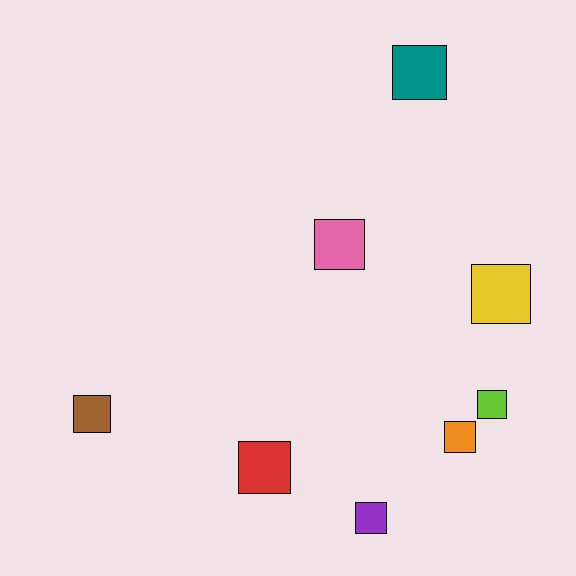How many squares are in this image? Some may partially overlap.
There are 8 squares.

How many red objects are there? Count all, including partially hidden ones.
There is 1 red object.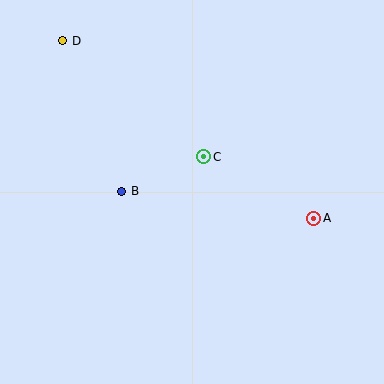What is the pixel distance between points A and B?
The distance between A and B is 194 pixels.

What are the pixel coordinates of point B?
Point B is at (122, 191).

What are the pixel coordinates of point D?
Point D is at (63, 41).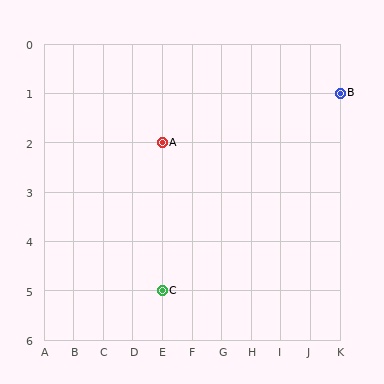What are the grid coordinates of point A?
Point A is at grid coordinates (E, 2).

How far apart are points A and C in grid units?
Points A and C are 3 rows apart.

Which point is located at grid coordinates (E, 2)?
Point A is at (E, 2).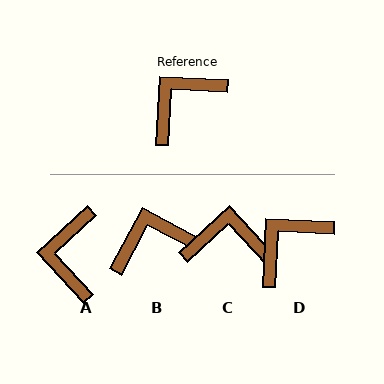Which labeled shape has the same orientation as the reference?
D.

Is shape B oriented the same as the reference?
No, it is off by about 25 degrees.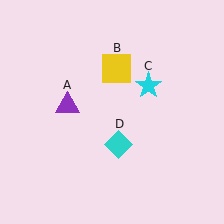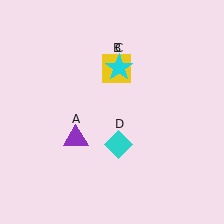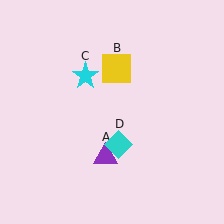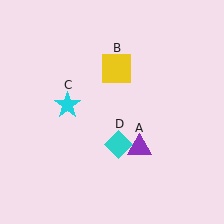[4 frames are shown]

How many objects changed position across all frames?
2 objects changed position: purple triangle (object A), cyan star (object C).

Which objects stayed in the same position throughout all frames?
Yellow square (object B) and cyan diamond (object D) remained stationary.